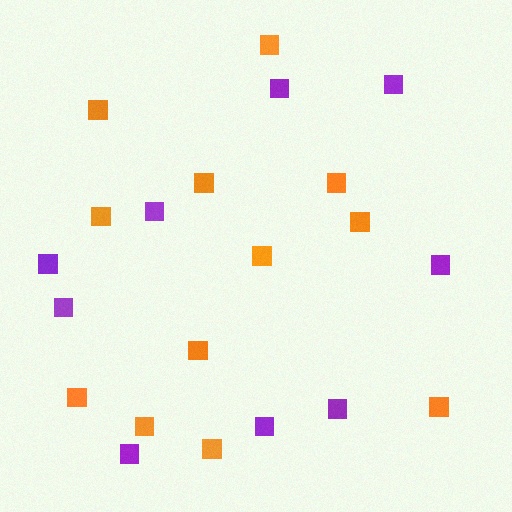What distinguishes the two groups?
There are 2 groups: one group of purple squares (9) and one group of orange squares (12).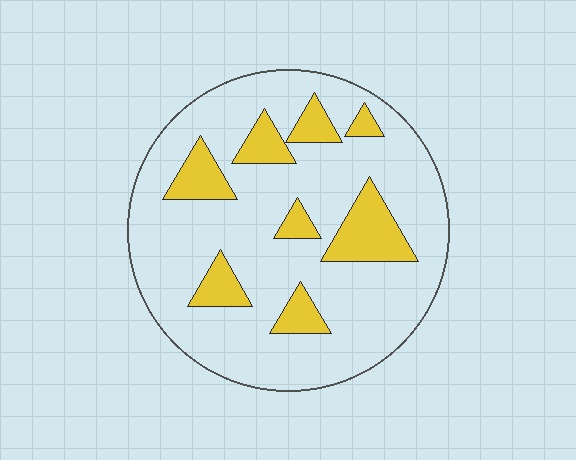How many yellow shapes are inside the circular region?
8.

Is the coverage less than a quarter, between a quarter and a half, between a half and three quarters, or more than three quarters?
Less than a quarter.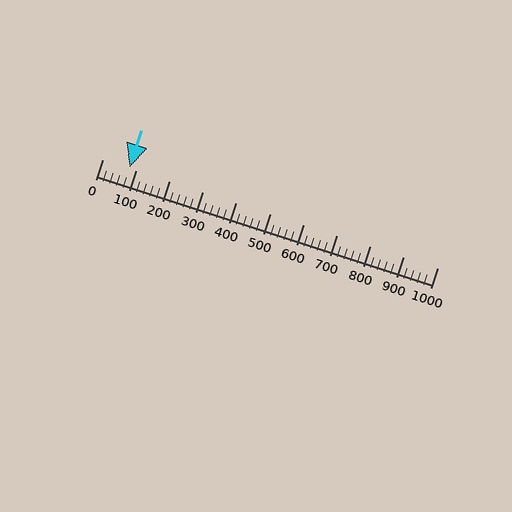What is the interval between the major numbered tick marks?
The major tick marks are spaced 100 units apart.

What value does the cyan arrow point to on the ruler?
The cyan arrow points to approximately 80.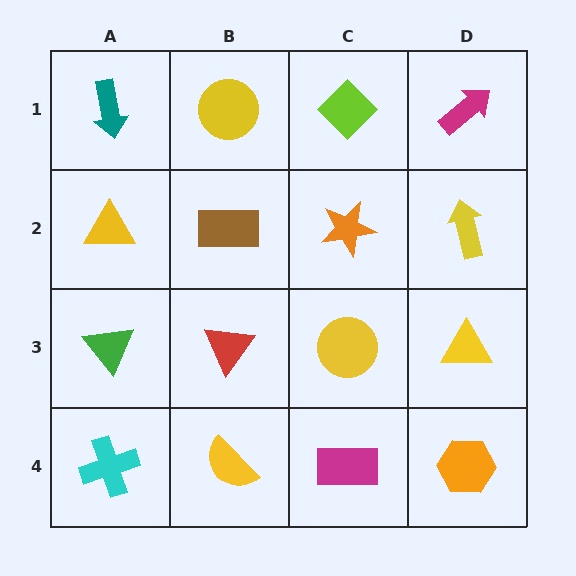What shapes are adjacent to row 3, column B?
A brown rectangle (row 2, column B), a yellow semicircle (row 4, column B), a green triangle (row 3, column A), a yellow circle (row 3, column C).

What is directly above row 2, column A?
A teal arrow.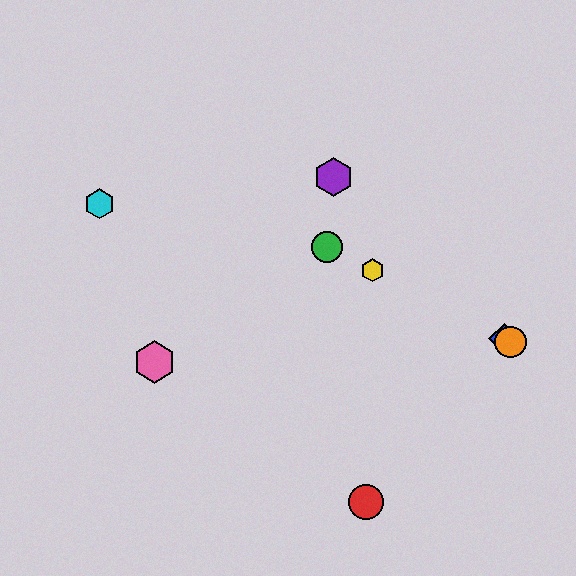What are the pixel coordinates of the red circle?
The red circle is at (366, 502).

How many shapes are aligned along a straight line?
4 shapes (the blue diamond, the green circle, the yellow hexagon, the orange circle) are aligned along a straight line.